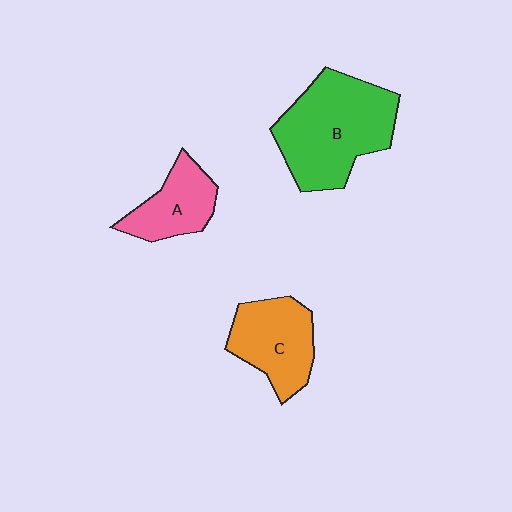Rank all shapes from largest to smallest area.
From largest to smallest: B (green), C (orange), A (pink).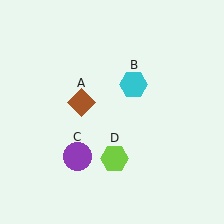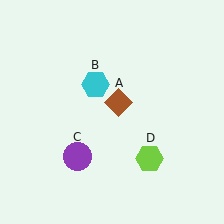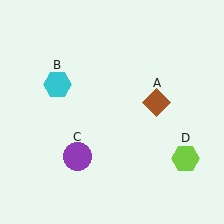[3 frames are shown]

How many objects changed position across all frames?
3 objects changed position: brown diamond (object A), cyan hexagon (object B), lime hexagon (object D).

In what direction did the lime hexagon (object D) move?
The lime hexagon (object D) moved right.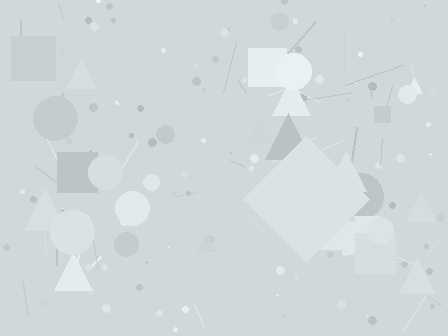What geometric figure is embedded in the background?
A diamond is embedded in the background.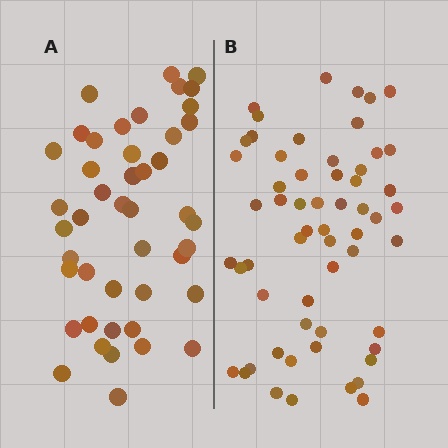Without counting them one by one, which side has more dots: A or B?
Region B (the right region) has more dots.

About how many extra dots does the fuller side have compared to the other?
Region B has approximately 15 more dots than region A.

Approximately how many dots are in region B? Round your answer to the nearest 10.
About 60 dots. (The exact count is 58, which rounds to 60.)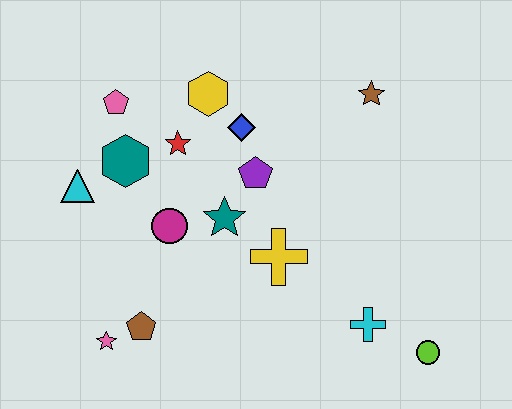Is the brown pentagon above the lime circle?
Yes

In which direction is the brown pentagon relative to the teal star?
The brown pentagon is below the teal star.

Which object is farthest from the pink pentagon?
The lime circle is farthest from the pink pentagon.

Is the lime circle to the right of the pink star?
Yes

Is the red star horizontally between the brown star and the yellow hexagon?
No